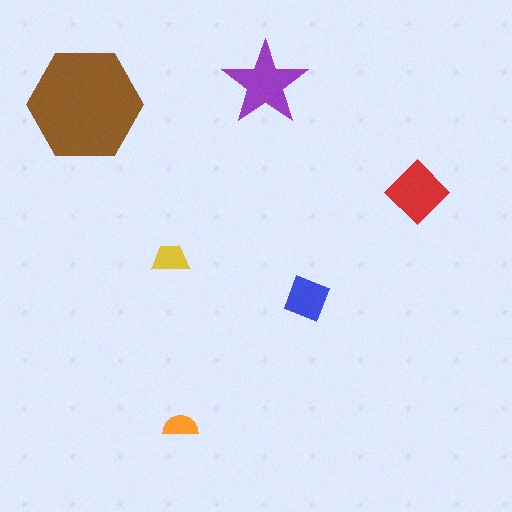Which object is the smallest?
The orange semicircle.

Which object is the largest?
The brown hexagon.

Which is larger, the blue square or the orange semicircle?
The blue square.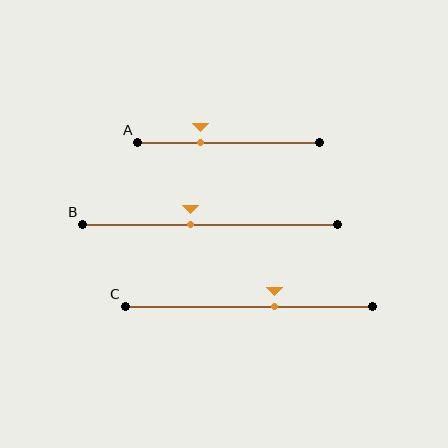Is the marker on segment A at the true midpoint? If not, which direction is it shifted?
No, the marker on segment A is shifted to the left by about 15% of the segment length.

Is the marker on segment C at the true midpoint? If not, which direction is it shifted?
No, the marker on segment C is shifted to the right by about 11% of the segment length.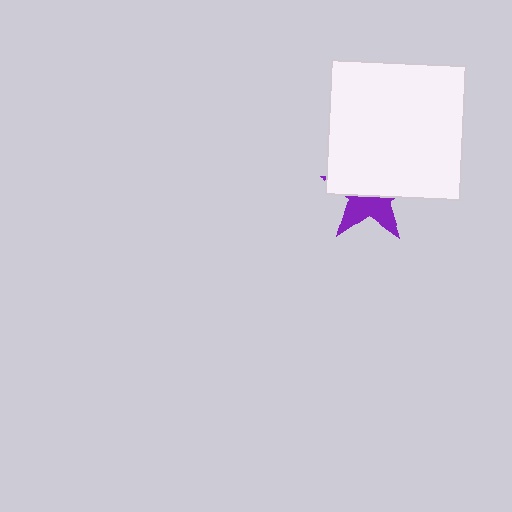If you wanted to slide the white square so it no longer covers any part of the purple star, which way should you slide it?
Slide it up — that is the most direct way to separate the two shapes.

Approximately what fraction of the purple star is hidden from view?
Roughly 56% of the purple star is hidden behind the white square.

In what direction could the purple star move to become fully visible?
The purple star could move down. That would shift it out from behind the white square entirely.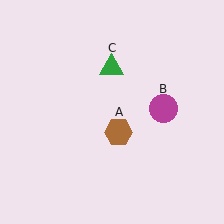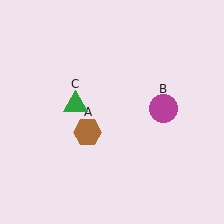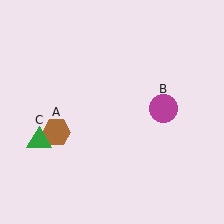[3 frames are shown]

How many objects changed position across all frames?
2 objects changed position: brown hexagon (object A), green triangle (object C).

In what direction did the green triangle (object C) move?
The green triangle (object C) moved down and to the left.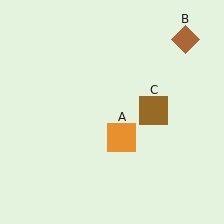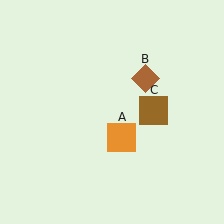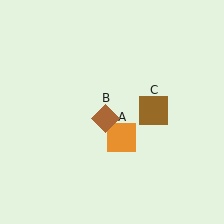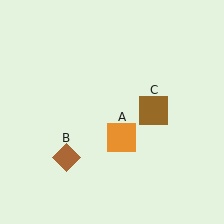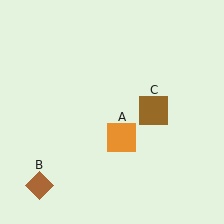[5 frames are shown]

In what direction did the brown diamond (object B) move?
The brown diamond (object B) moved down and to the left.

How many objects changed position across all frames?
1 object changed position: brown diamond (object B).